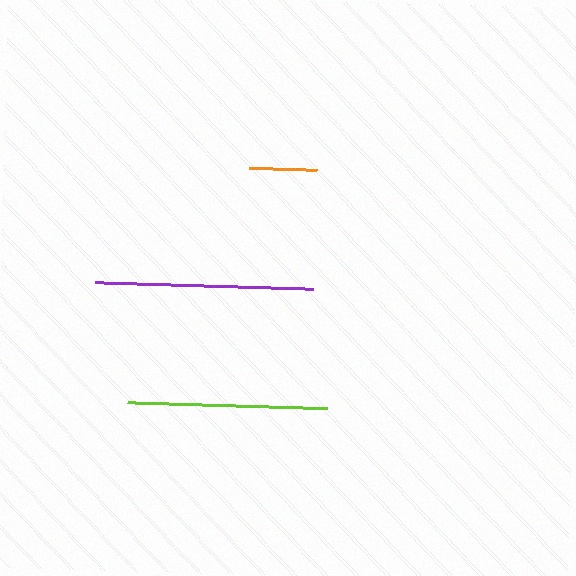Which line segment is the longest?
The purple line is the longest at approximately 218 pixels.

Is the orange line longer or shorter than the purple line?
The purple line is longer than the orange line.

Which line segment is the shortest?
The orange line is the shortest at approximately 68 pixels.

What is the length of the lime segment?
The lime segment is approximately 200 pixels long.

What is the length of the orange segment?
The orange segment is approximately 68 pixels long.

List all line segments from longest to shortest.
From longest to shortest: purple, lime, orange.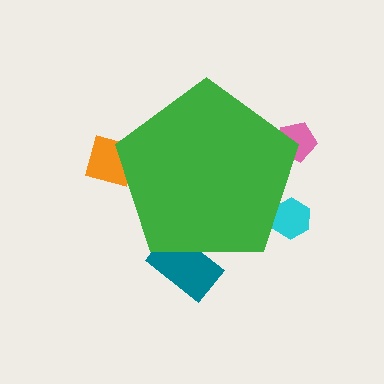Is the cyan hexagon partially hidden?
Yes, the cyan hexagon is partially hidden behind the green pentagon.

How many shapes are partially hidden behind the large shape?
4 shapes are partially hidden.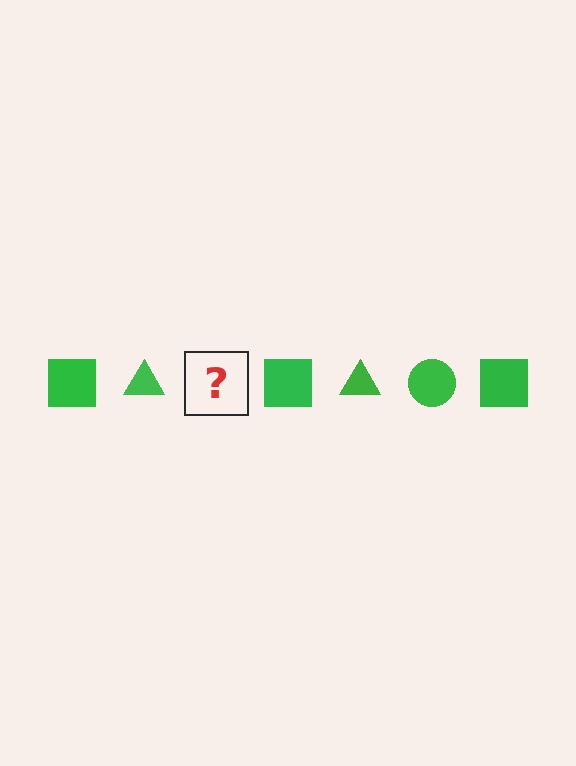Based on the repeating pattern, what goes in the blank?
The blank should be a green circle.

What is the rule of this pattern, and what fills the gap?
The rule is that the pattern cycles through square, triangle, circle shapes in green. The gap should be filled with a green circle.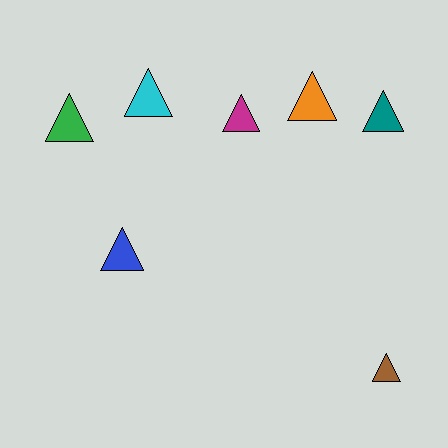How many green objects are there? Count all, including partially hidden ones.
There is 1 green object.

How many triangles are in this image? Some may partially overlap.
There are 7 triangles.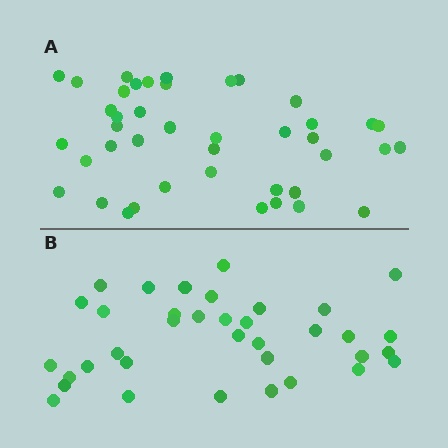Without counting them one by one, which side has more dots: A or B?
Region A (the top region) has more dots.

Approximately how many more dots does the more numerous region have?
Region A has about 6 more dots than region B.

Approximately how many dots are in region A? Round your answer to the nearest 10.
About 40 dots. (The exact count is 42, which rounds to 40.)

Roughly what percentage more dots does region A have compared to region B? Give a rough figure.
About 15% more.